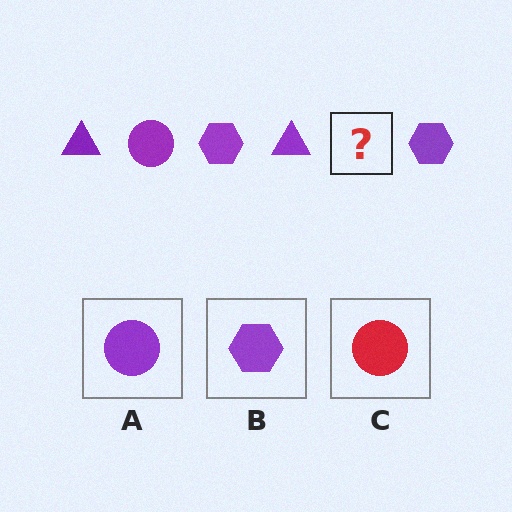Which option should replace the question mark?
Option A.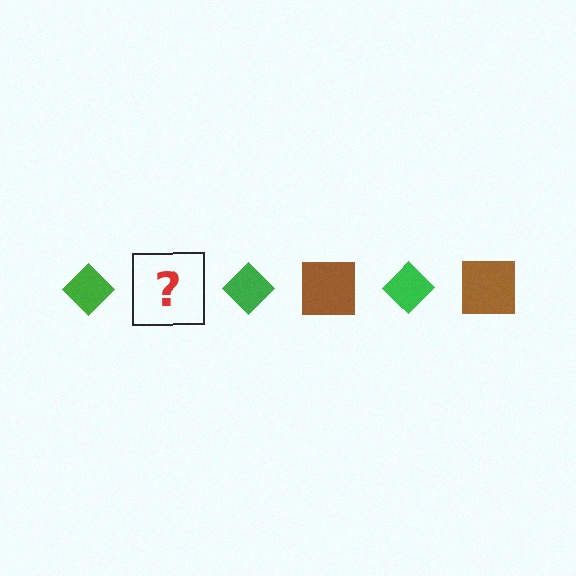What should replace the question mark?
The question mark should be replaced with a brown square.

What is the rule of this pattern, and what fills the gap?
The rule is that the pattern alternates between green diamond and brown square. The gap should be filled with a brown square.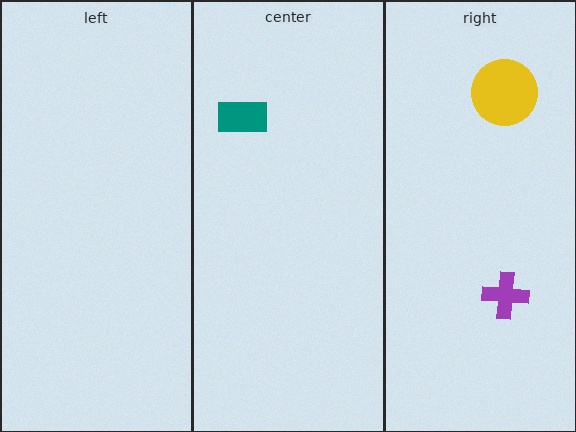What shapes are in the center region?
The teal rectangle.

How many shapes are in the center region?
1.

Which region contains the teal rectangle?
The center region.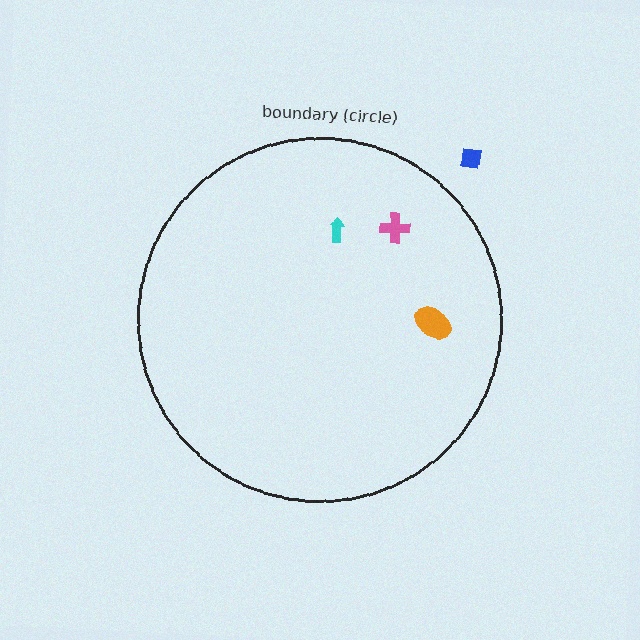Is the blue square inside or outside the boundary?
Outside.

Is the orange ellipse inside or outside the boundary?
Inside.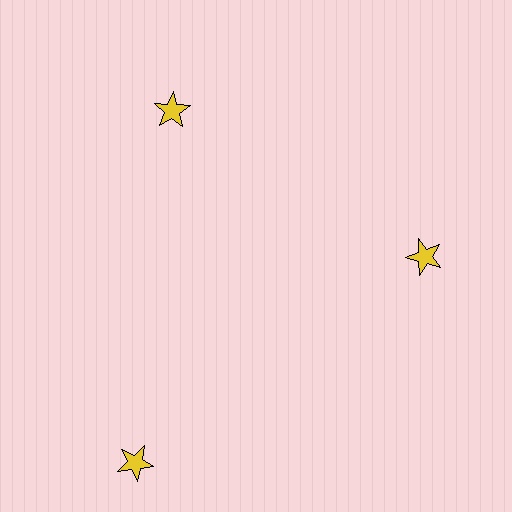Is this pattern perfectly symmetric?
No. The 3 yellow stars are arranged in a ring, but one element near the 7 o'clock position is pushed outward from the center, breaking the 3-fold rotational symmetry.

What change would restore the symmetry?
The symmetry would be restored by moving it inward, back onto the ring so that all 3 stars sit at equal angles and equal distance from the center.